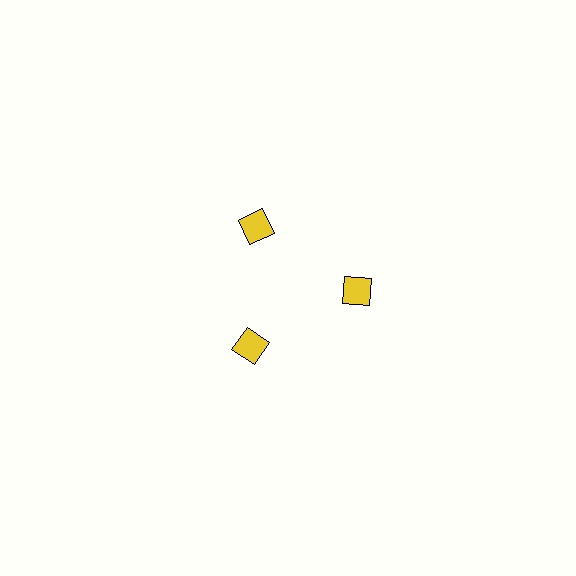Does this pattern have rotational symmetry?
Yes, this pattern has 3-fold rotational symmetry. It looks the same after rotating 120 degrees around the center.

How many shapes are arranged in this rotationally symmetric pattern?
There are 3 shapes, arranged in 3 groups of 1.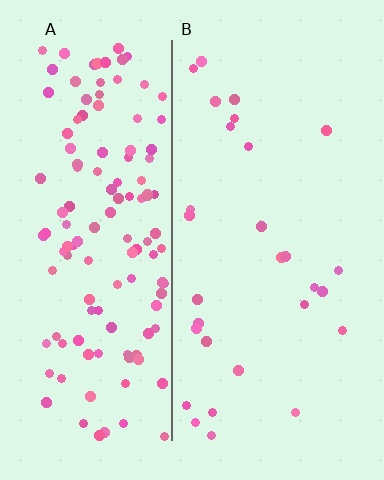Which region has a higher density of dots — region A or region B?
A (the left).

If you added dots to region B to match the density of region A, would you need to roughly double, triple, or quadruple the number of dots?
Approximately quadruple.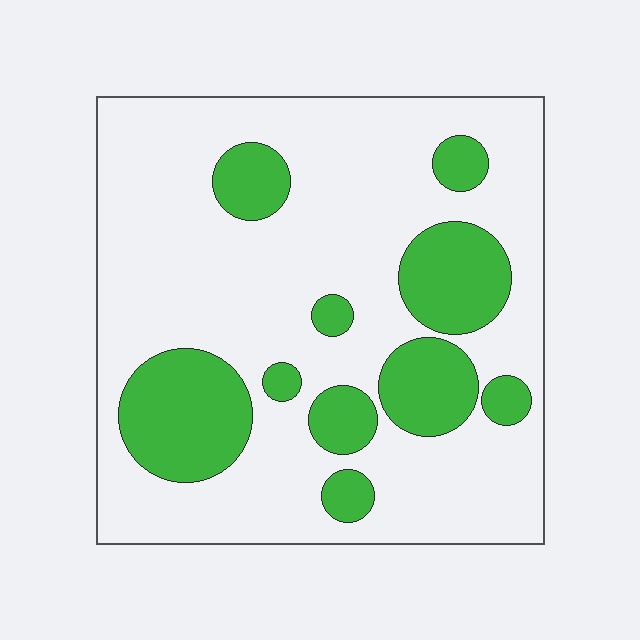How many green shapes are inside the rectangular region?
10.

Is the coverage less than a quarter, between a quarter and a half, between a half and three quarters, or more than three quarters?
Between a quarter and a half.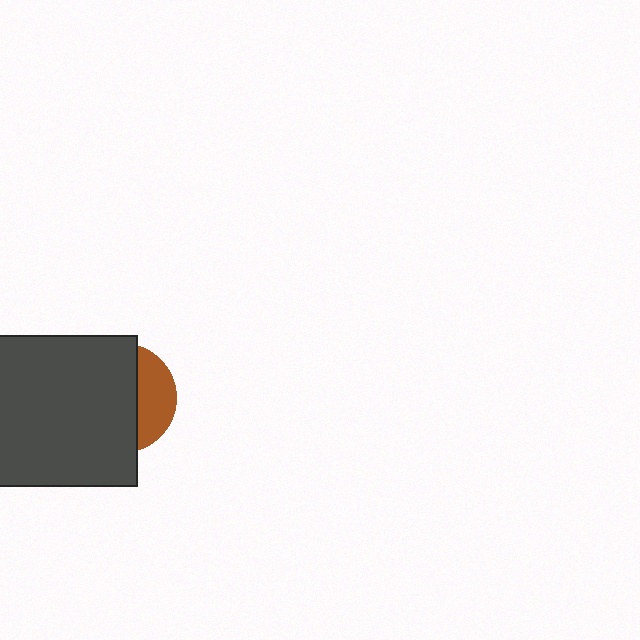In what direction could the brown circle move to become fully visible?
The brown circle could move right. That would shift it out from behind the dark gray square entirely.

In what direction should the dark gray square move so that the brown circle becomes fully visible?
The dark gray square should move left. That is the shortest direction to clear the overlap and leave the brown circle fully visible.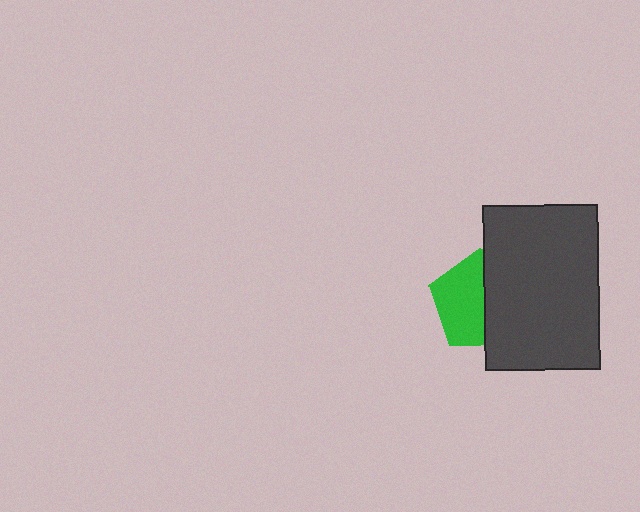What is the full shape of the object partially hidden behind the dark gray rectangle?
The partially hidden object is a green pentagon.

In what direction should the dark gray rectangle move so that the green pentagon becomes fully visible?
The dark gray rectangle should move right. That is the shortest direction to clear the overlap and leave the green pentagon fully visible.